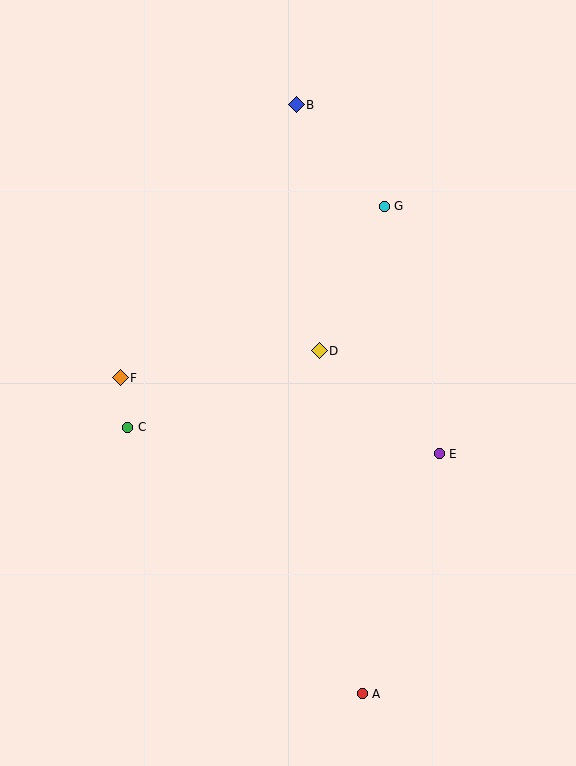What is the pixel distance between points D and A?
The distance between D and A is 346 pixels.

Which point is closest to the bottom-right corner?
Point A is closest to the bottom-right corner.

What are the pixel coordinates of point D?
Point D is at (319, 351).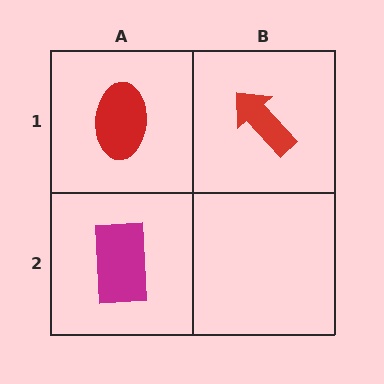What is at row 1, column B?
A red arrow.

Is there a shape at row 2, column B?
No, that cell is empty.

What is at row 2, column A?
A magenta rectangle.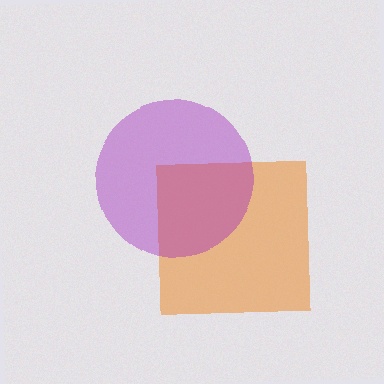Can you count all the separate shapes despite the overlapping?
Yes, there are 2 separate shapes.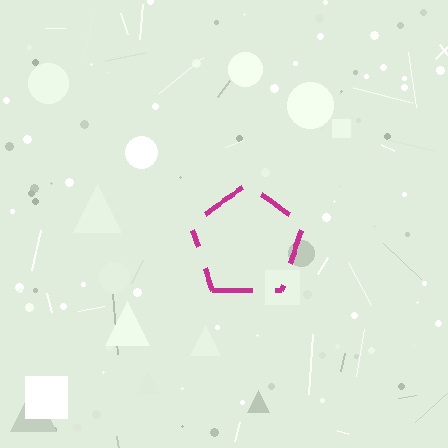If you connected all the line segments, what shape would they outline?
They would outline a pentagon.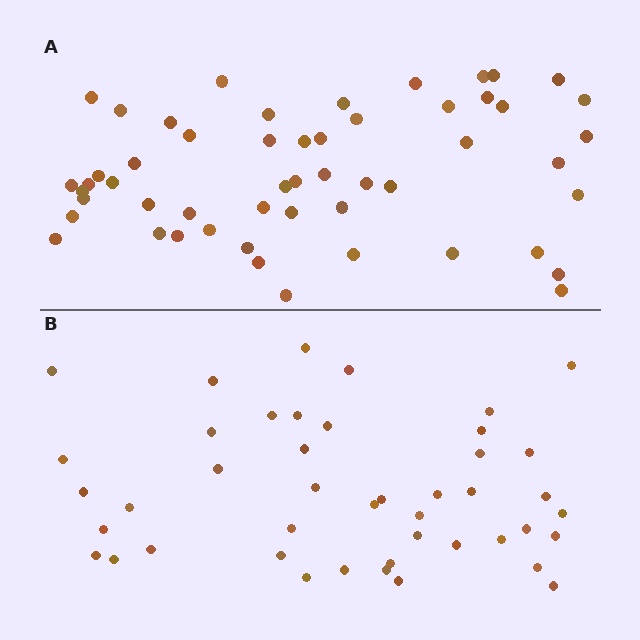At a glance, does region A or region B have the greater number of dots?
Region A (the top region) has more dots.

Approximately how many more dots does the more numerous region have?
Region A has roughly 8 or so more dots than region B.